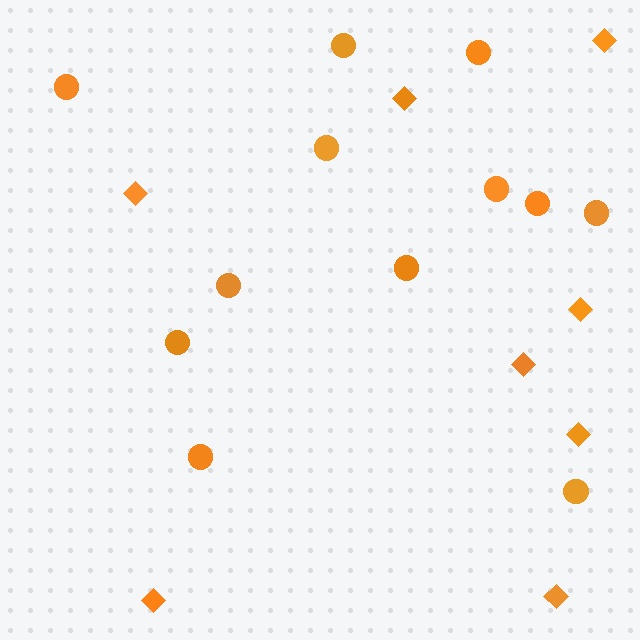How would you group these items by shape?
There are 2 groups: one group of circles (12) and one group of diamonds (8).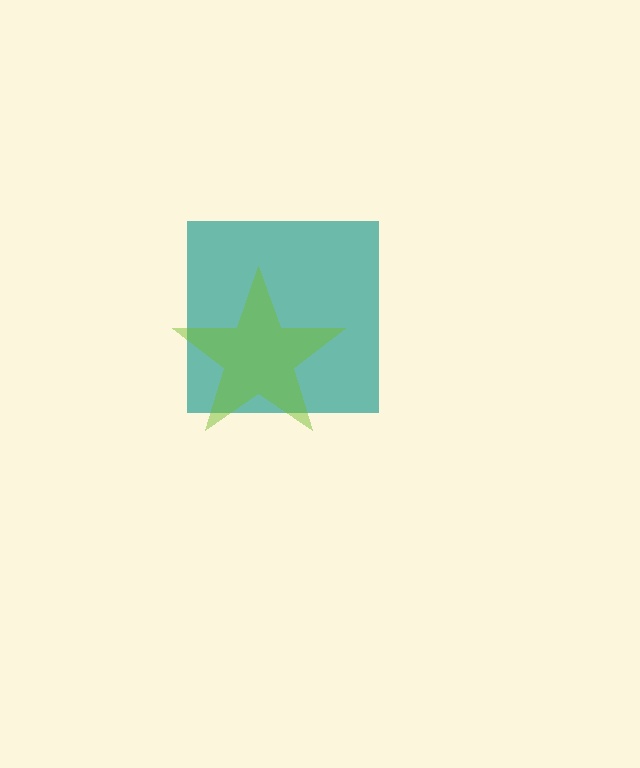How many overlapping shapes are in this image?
There are 2 overlapping shapes in the image.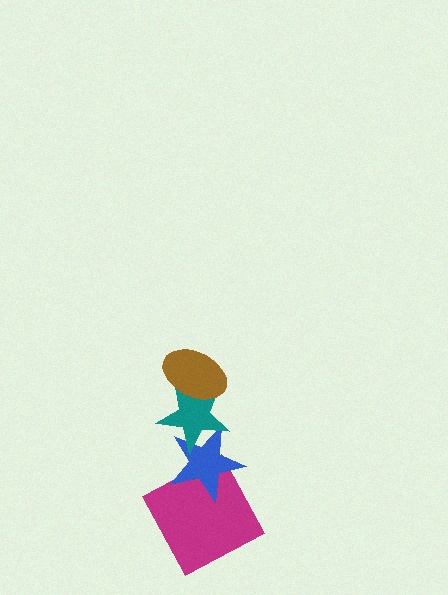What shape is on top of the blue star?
The teal star is on top of the blue star.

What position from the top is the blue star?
The blue star is 3rd from the top.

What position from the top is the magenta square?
The magenta square is 4th from the top.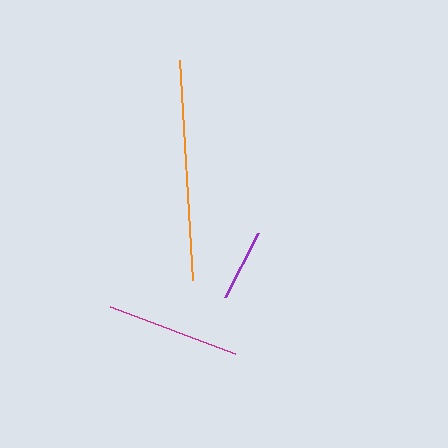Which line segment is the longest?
The orange line is the longest at approximately 221 pixels.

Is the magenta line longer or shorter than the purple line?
The magenta line is longer than the purple line.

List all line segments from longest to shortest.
From longest to shortest: orange, magenta, purple.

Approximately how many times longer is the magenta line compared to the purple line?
The magenta line is approximately 1.8 times the length of the purple line.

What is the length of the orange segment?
The orange segment is approximately 221 pixels long.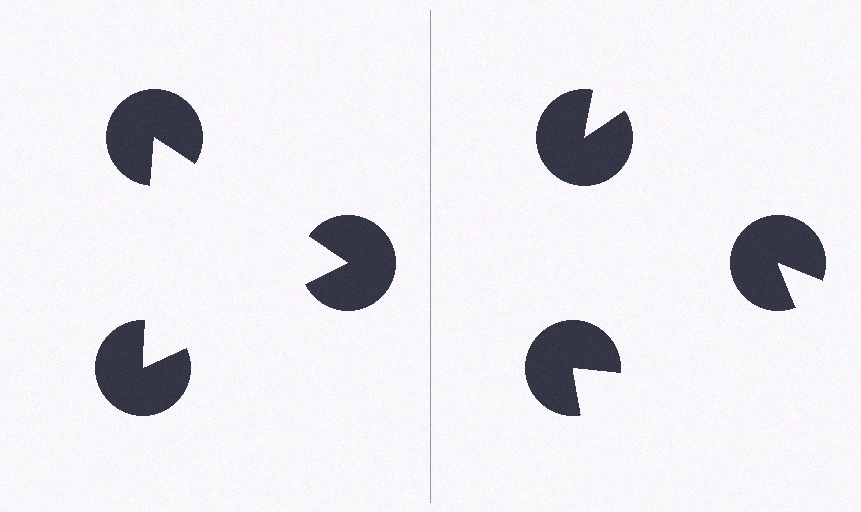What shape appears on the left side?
An illusory triangle.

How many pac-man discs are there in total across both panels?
6 — 3 on each side.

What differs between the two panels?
The pac-man discs are positioned identically on both sides; only the wedge orientations differ. On the left they align to a triangle; on the right they are misaligned.